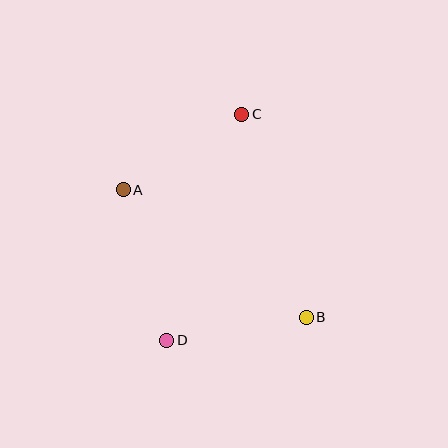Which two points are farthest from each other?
Points C and D are farthest from each other.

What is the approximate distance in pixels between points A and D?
The distance between A and D is approximately 156 pixels.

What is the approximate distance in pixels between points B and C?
The distance between B and C is approximately 213 pixels.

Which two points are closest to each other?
Points A and C are closest to each other.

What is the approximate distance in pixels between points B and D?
The distance between B and D is approximately 142 pixels.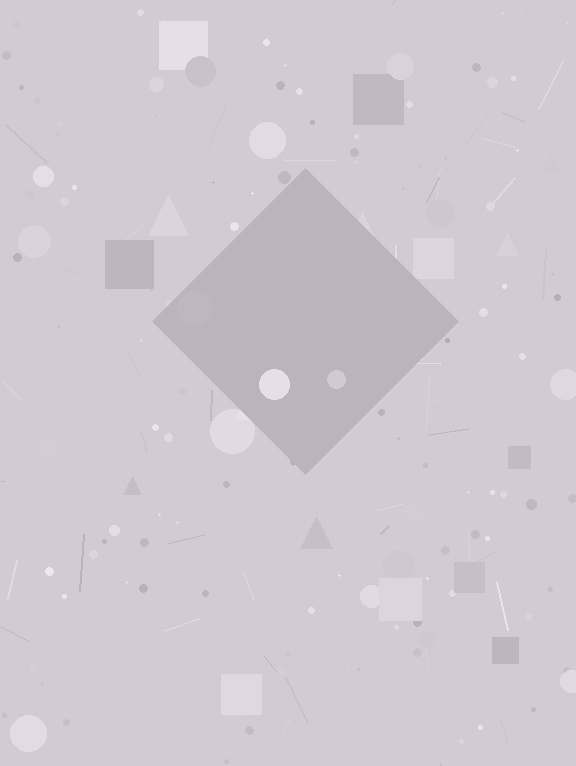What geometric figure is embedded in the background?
A diamond is embedded in the background.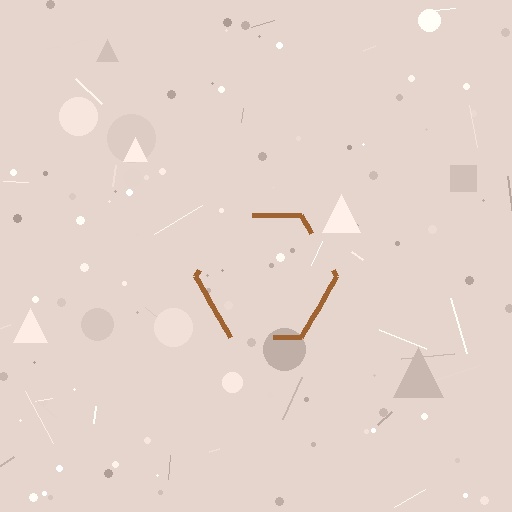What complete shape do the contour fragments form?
The contour fragments form a hexagon.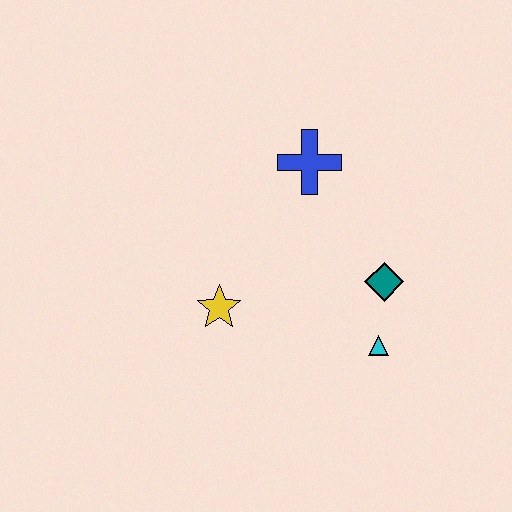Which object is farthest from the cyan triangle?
The blue cross is farthest from the cyan triangle.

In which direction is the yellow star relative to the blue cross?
The yellow star is below the blue cross.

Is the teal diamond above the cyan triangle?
Yes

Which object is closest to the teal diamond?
The cyan triangle is closest to the teal diamond.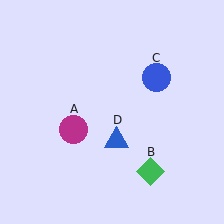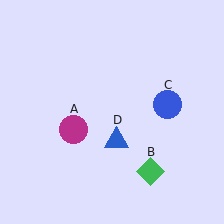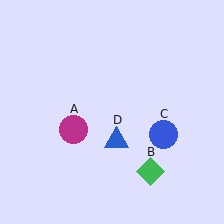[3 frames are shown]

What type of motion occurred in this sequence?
The blue circle (object C) rotated clockwise around the center of the scene.